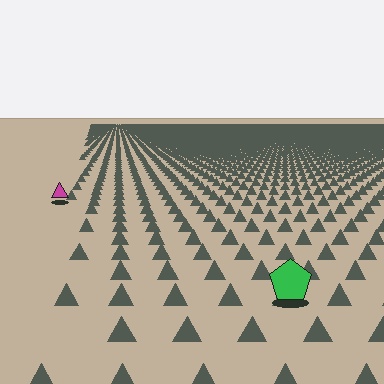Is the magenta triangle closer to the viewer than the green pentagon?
No. The green pentagon is closer — you can tell from the texture gradient: the ground texture is coarser near it.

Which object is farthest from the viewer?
The magenta triangle is farthest from the viewer. It appears smaller and the ground texture around it is denser.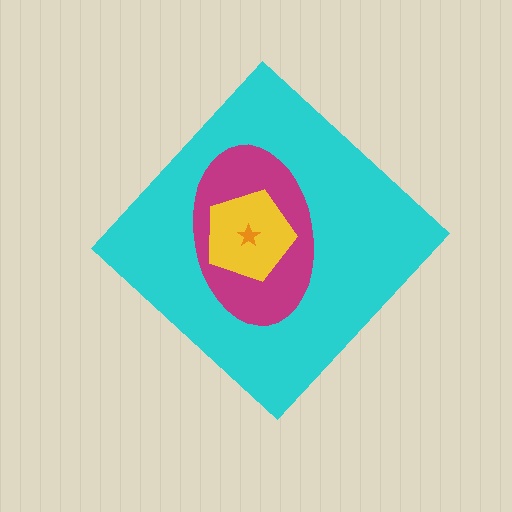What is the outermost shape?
The cyan diamond.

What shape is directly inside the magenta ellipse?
The yellow pentagon.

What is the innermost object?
The orange star.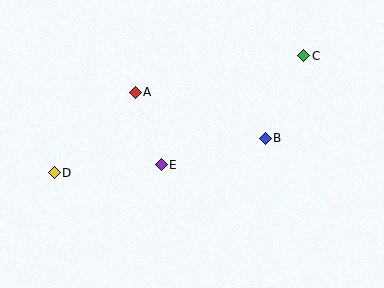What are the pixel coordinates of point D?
Point D is at (54, 173).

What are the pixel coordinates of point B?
Point B is at (265, 138).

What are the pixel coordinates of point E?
Point E is at (161, 165).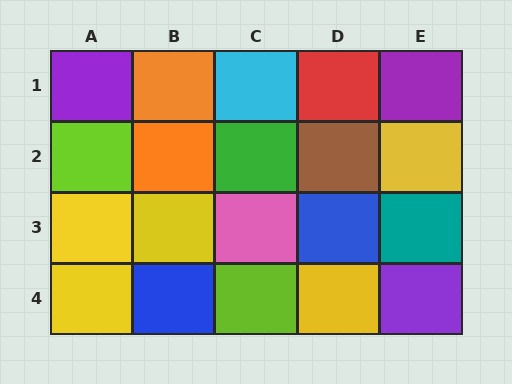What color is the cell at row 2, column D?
Brown.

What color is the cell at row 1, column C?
Cyan.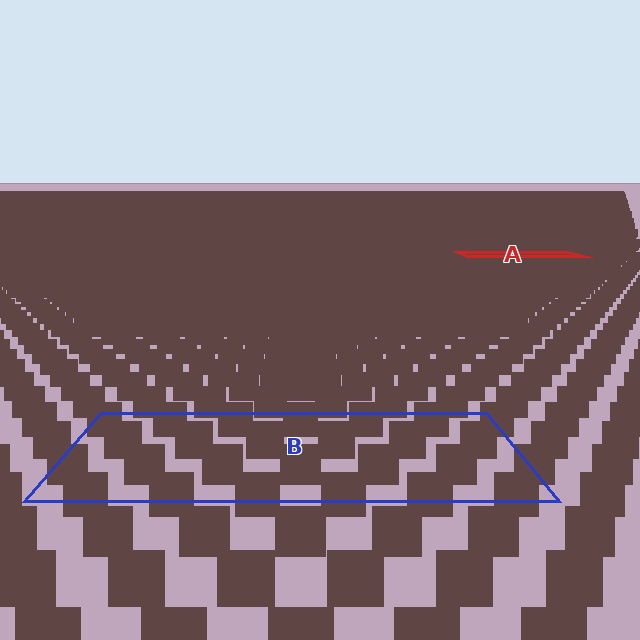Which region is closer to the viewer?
Region B is closer. The texture elements there are larger and more spread out.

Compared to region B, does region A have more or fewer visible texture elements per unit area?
Region A has more texture elements per unit area — they are packed more densely because it is farther away.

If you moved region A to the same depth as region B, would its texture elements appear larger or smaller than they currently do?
They would appear larger. At a closer depth, the same texture elements are projected at a bigger on-screen size.